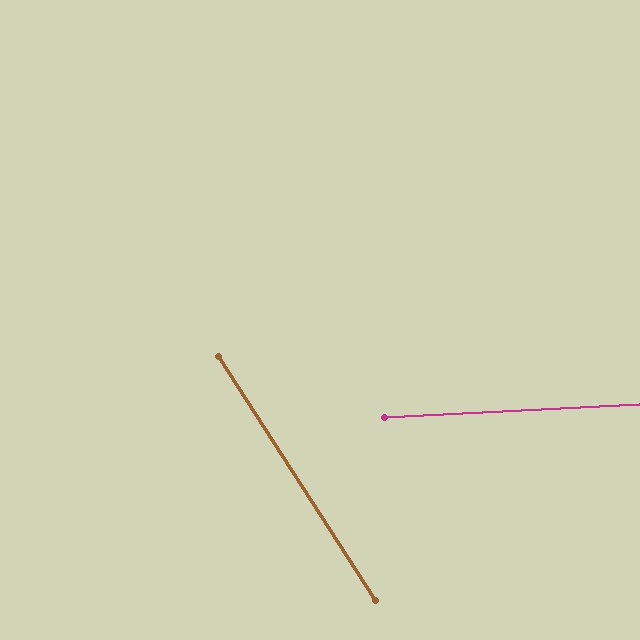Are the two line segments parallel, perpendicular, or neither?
Neither parallel nor perpendicular — they differ by about 60°.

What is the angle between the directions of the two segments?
Approximately 60 degrees.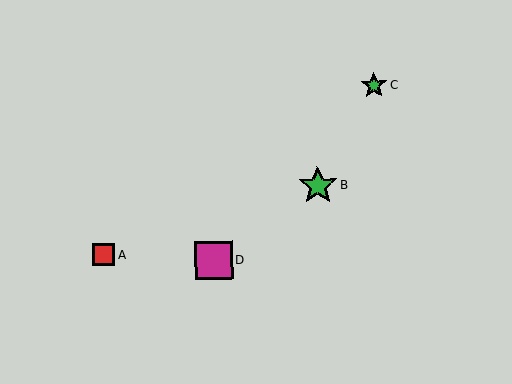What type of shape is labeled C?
Shape C is a green star.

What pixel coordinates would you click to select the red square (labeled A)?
Click at (104, 255) to select the red square A.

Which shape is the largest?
The green star (labeled B) is the largest.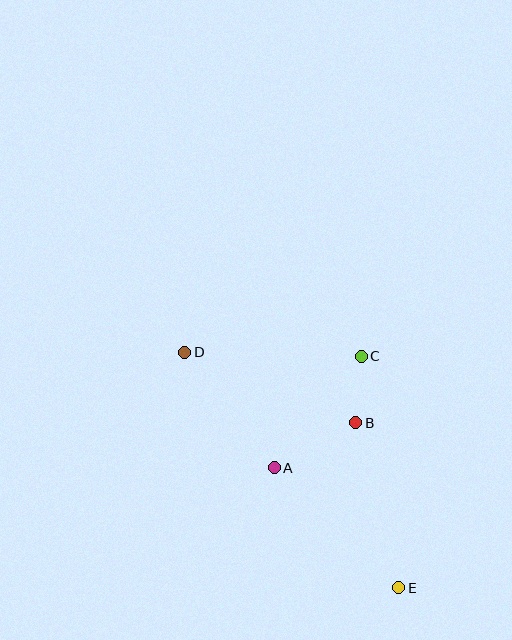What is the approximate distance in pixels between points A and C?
The distance between A and C is approximately 142 pixels.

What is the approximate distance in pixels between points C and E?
The distance between C and E is approximately 235 pixels.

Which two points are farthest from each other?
Points D and E are farthest from each other.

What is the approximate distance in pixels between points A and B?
The distance between A and B is approximately 93 pixels.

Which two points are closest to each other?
Points B and C are closest to each other.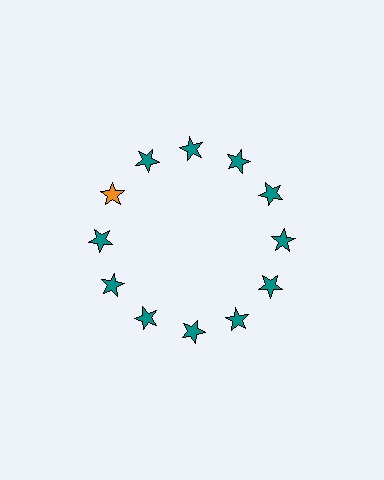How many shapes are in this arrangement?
There are 12 shapes arranged in a ring pattern.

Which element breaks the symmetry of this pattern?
The orange star at roughly the 10 o'clock position breaks the symmetry. All other shapes are teal stars.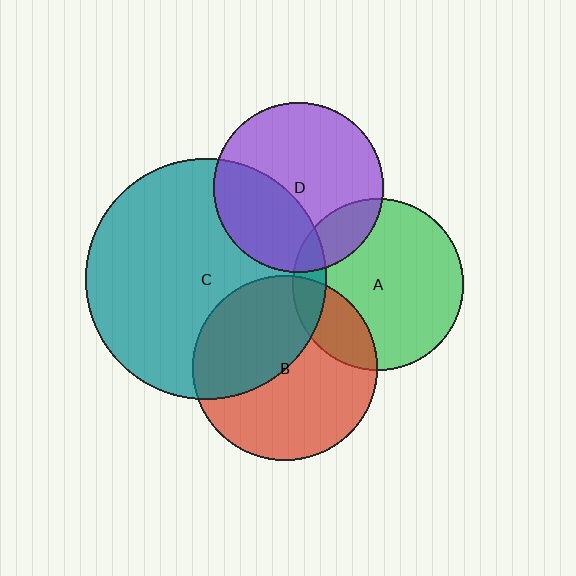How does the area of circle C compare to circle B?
Approximately 1.7 times.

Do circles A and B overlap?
Yes.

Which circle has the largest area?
Circle C (teal).